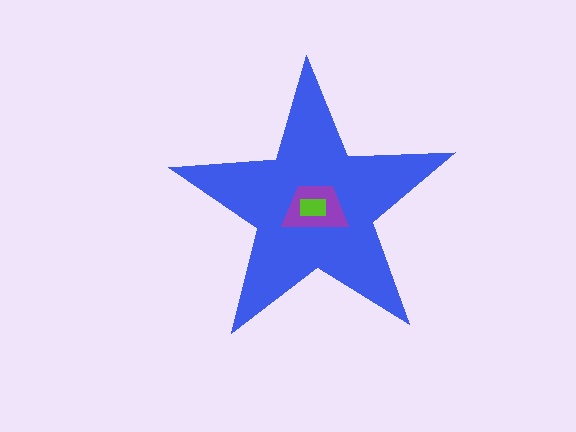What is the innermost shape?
The lime rectangle.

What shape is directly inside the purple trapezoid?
The lime rectangle.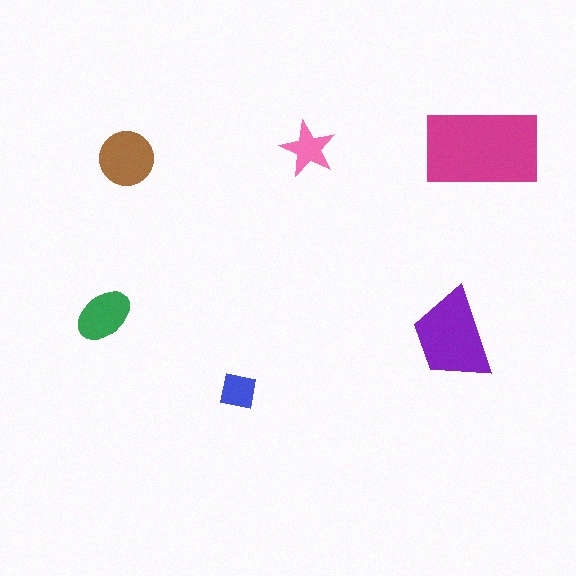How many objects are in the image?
There are 6 objects in the image.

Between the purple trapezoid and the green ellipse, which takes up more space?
The purple trapezoid.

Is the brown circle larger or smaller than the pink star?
Larger.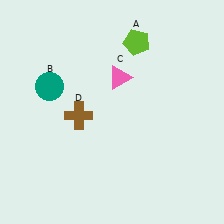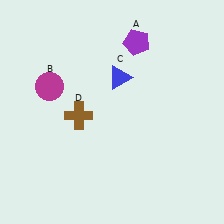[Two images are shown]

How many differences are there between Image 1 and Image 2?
There are 3 differences between the two images.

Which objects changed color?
A changed from lime to purple. B changed from teal to magenta. C changed from pink to blue.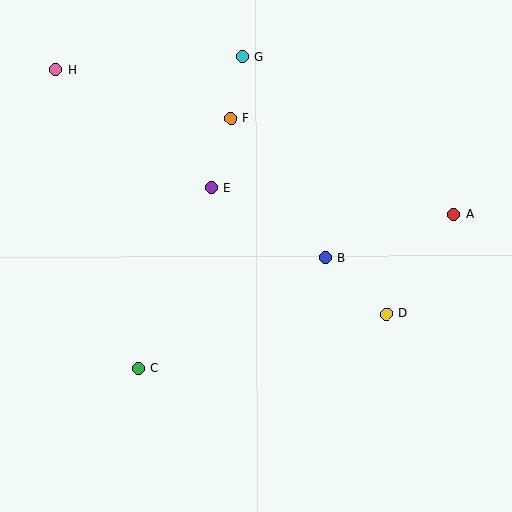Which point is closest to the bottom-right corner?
Point D is closest to the bottom-right corner.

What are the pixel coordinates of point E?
Point E is at (211, 188).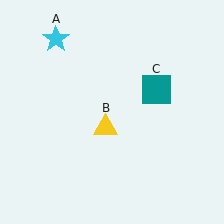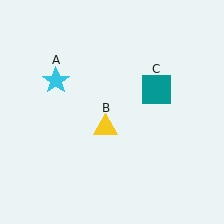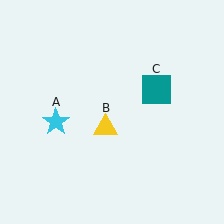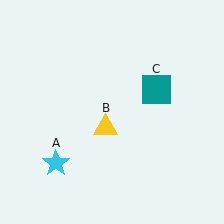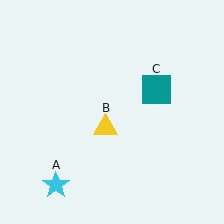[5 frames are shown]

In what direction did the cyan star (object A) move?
The cyan star (object A) moved down.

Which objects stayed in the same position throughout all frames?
Yellow triangle (object B) and teal square (object C) remained stationary.